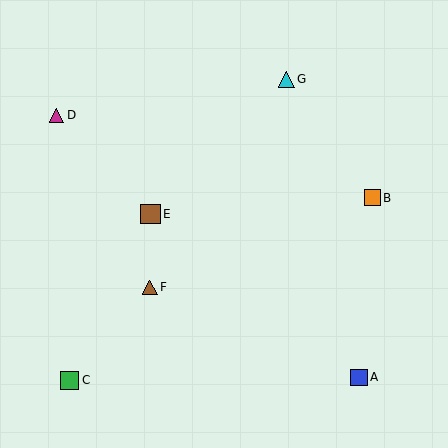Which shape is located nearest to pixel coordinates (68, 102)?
The magenta triangle (labeled D) at (57, 115) is nearest to that location.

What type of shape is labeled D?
Shape D is a magenta triangle.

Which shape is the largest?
The brown square (labeled E) is the largest.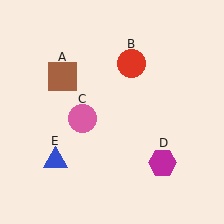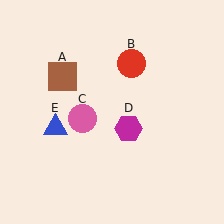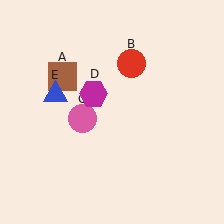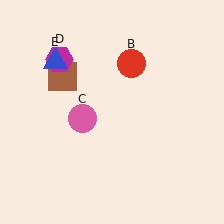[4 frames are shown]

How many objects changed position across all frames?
2 objects changed position: magenta hexagon (object D), blue triangle (object E).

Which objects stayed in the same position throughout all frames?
Brown square (object A) and red circle (object B) and pink circle (object C) remained stationary.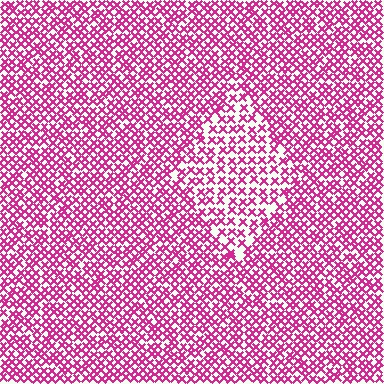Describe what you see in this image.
The image contains small magenta elements arranged at two different densities. A diamond-shaped region is visible where the elements are less densely packed than the surrounding area.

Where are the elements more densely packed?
The elements are more densely packed outside the diamond boundary.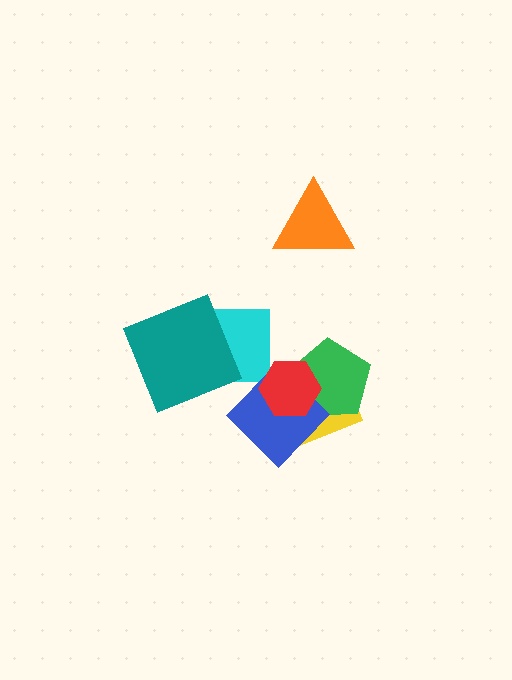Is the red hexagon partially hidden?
No, no other shape covers it.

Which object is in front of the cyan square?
The teal square is in front of the cyan square.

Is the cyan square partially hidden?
Yes, it is partially covered by another shape.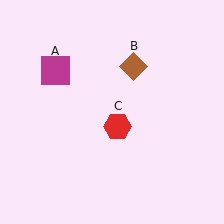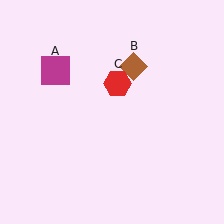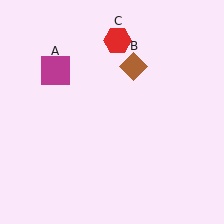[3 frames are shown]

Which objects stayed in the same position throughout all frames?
Magenta square (object A) and brown diamond (object B) remained stationary.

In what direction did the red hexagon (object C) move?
The red hexagon (object C) moved up.